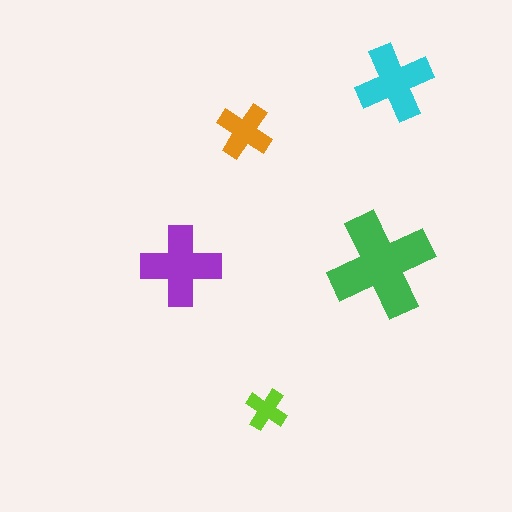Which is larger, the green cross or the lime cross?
The green one.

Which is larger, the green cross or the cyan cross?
The green one.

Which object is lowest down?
The lime cross is bottommost.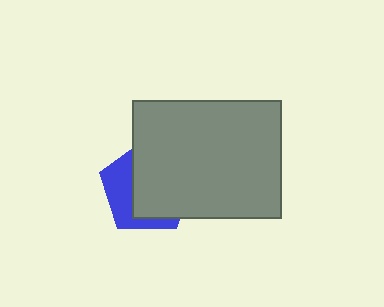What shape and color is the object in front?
The object in front is a gray rectangle.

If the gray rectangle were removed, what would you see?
You would see the complete blue pentagon.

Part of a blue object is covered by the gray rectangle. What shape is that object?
It is a pentagon.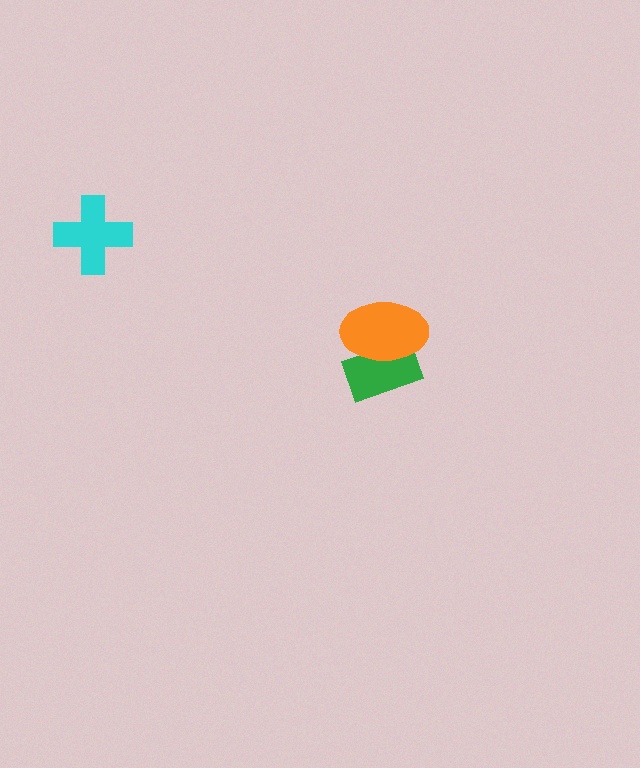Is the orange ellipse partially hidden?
No, no other shape covers it.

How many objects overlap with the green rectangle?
1 object overlaps with the green rectangle.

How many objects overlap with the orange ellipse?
1 object overlaps with the orange ellipse.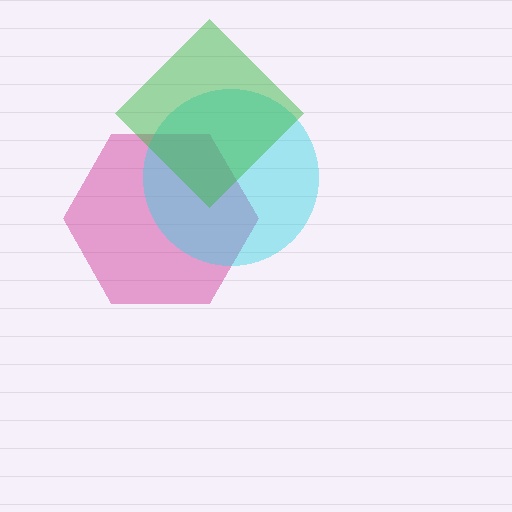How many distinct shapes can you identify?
There are 3 distinct shapes: a magenta hexagon, a cyan circle, a green diamond.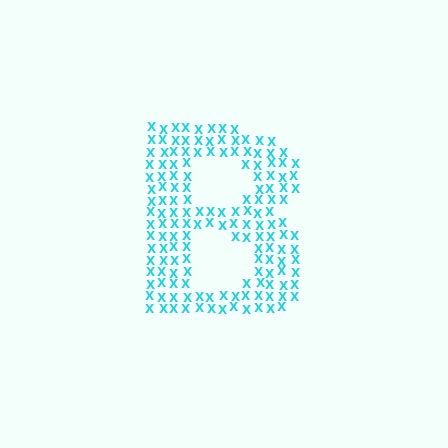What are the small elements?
The small elements are letter X's.